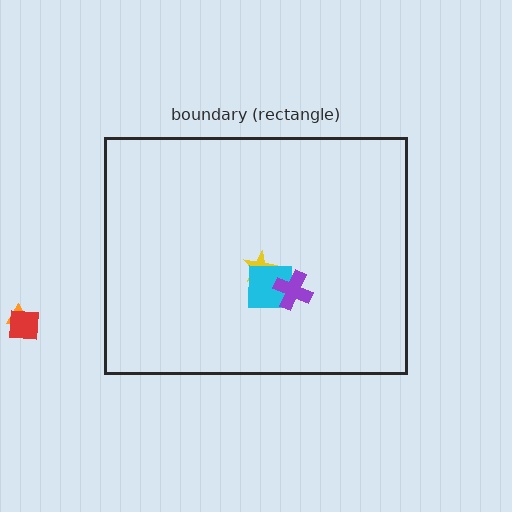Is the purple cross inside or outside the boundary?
Inside.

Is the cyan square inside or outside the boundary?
Inside.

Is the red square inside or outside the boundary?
Outside.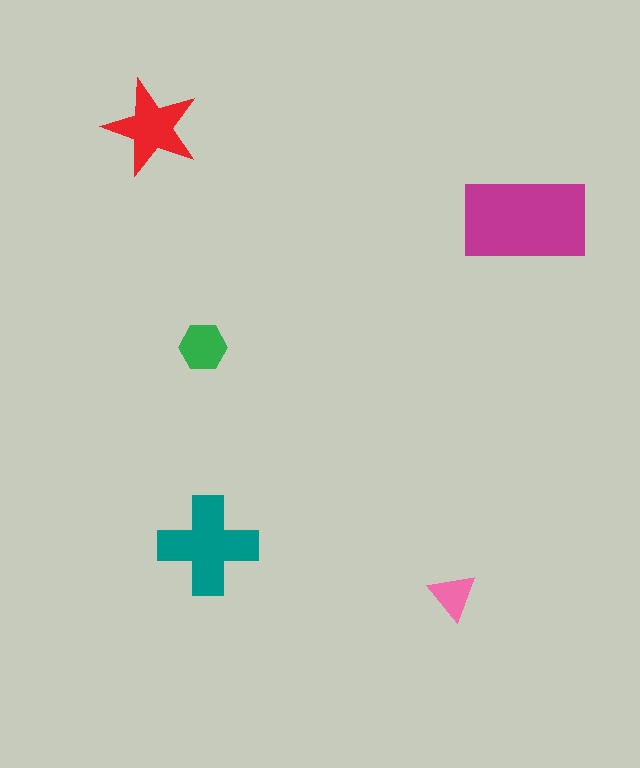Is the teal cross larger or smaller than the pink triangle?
Larger.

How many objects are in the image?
There are 5 objects in the image.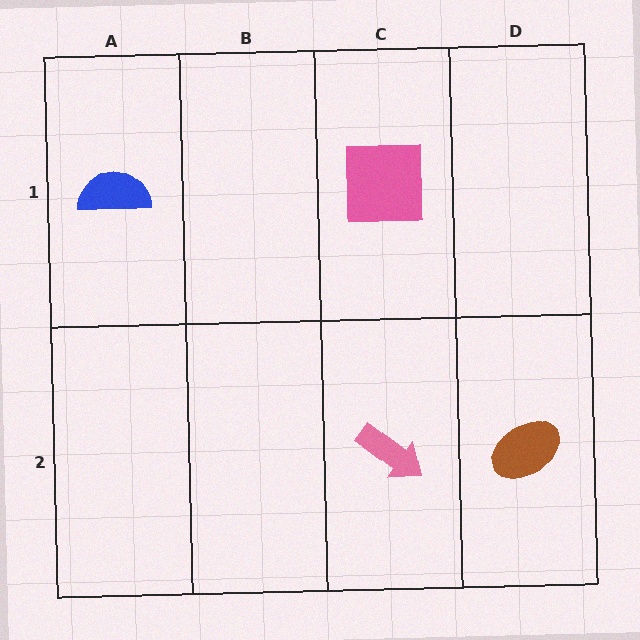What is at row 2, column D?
A brown ellipse.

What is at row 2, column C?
A pink arrow.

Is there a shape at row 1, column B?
No, that cell is empty.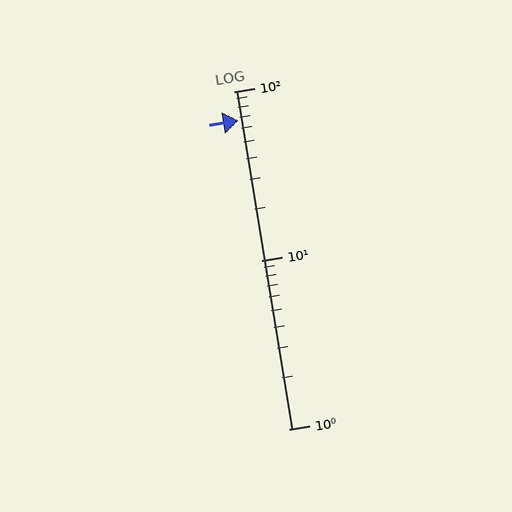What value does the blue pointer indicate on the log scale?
The pointer indicates approximately 67.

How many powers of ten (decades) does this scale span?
The scale spans 2 decades, from 1 to 100.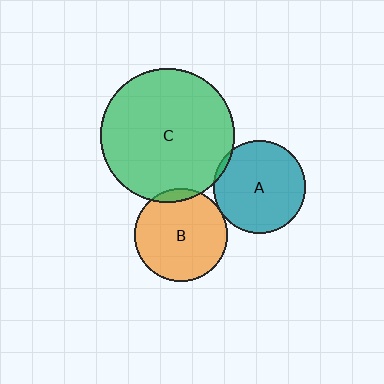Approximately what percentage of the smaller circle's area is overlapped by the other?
Approximately 5%.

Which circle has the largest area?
Circle C (green).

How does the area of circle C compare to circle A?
Approximately 2.1 times.